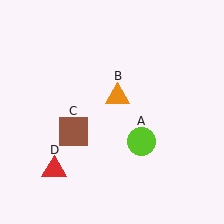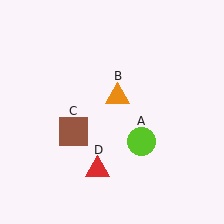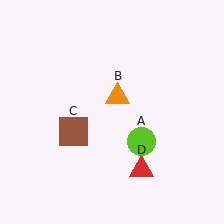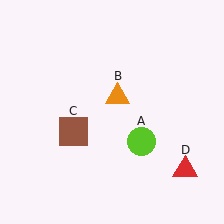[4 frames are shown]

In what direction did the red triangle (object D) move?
The red triangle (object D) moved right.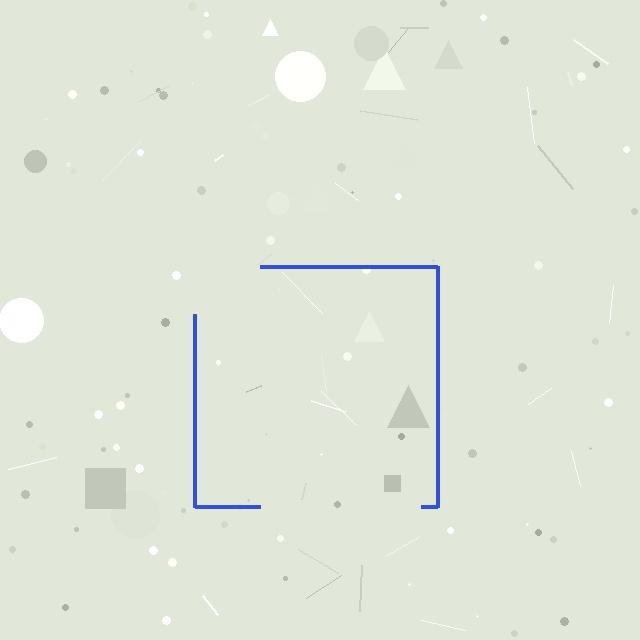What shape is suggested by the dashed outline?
The dashed outline suggests a square.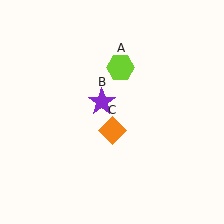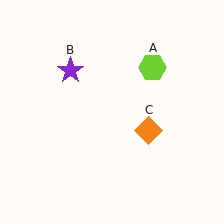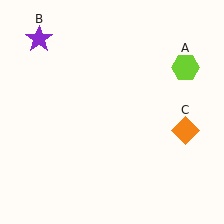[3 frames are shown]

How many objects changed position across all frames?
3 objects changed position: lime hexagon (object A), purple star (object B), orange diamond (object C).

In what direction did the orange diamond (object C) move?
The orange diamond (object C) moved right.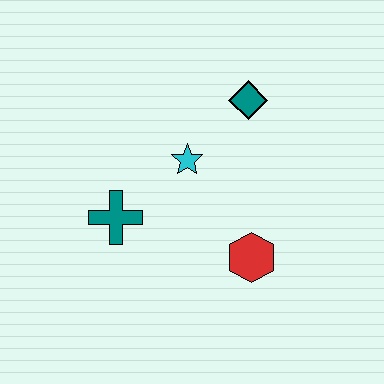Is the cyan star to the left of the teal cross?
No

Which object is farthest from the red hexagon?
The teal diamond is farthest from the red hexagon.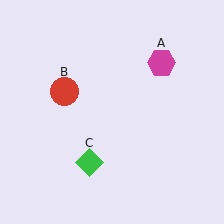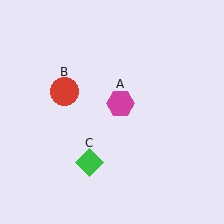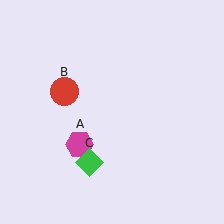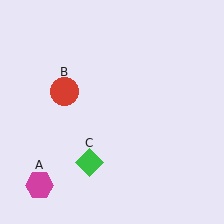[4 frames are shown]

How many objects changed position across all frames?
1 object changed position: magenta hexagon (object A).